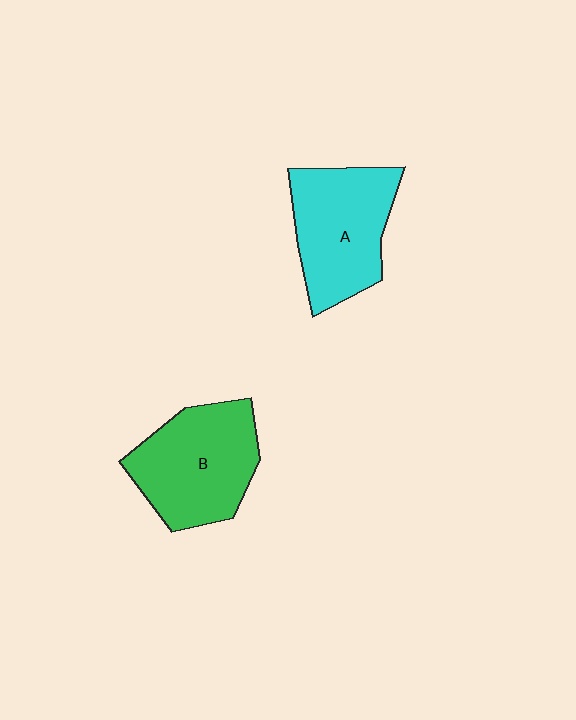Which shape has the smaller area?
Shape A (cyan).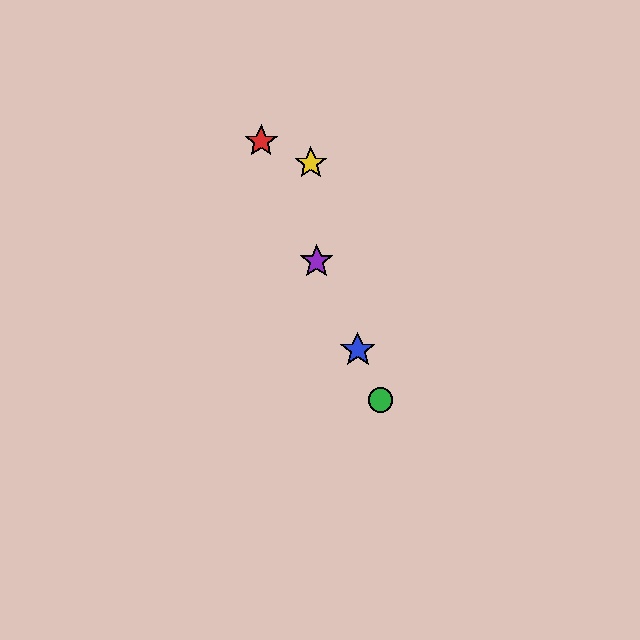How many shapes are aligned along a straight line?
4 shapes (the red star, the blue star, the green circle, the purple star) are aligned along a straight line.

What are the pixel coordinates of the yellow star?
The yellow star is at (311, 163).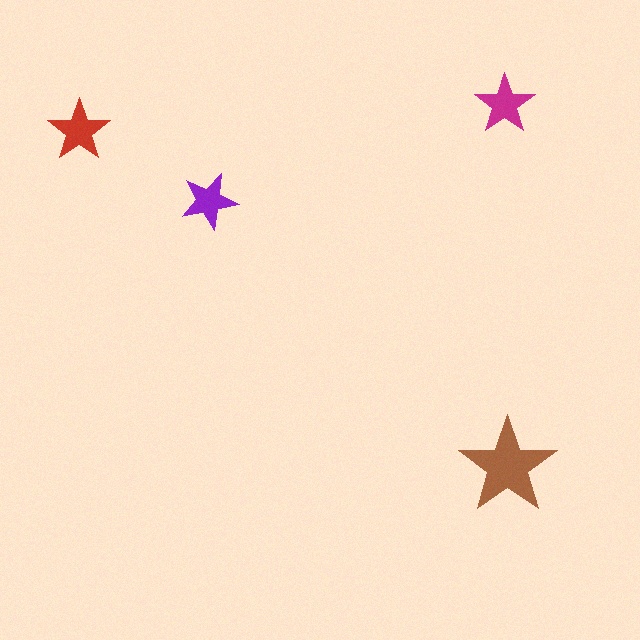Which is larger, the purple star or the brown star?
The brown one.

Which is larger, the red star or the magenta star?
The red one.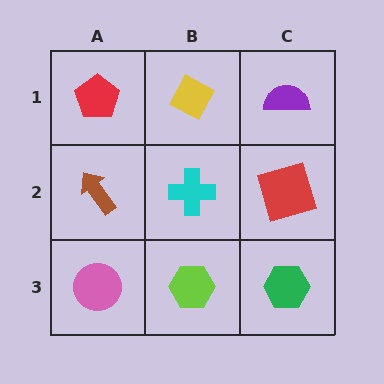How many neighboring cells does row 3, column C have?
2.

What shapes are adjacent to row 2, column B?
A yellow diamond (row 1, column B), a lime hexagon (row 3, column B), a brown arrow (row 2, column A), a red square (row 2, column C).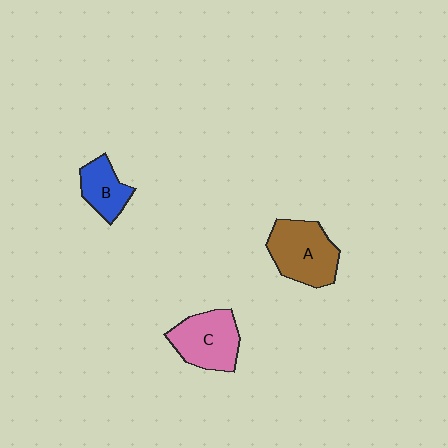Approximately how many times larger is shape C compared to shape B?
Approximately 1.6 times.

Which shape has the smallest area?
Shape B (blue).